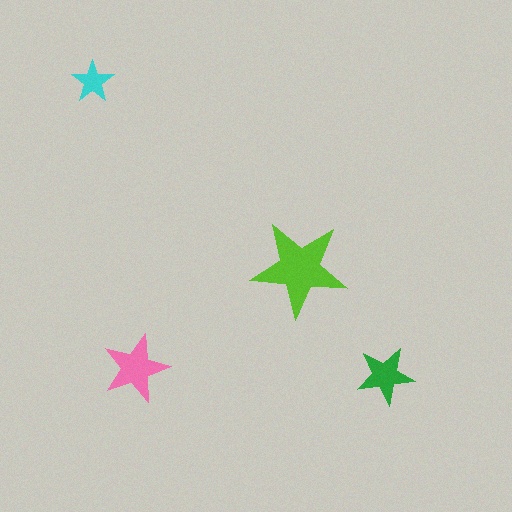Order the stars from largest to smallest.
the lime one, the pink one, the green one, the cyan one.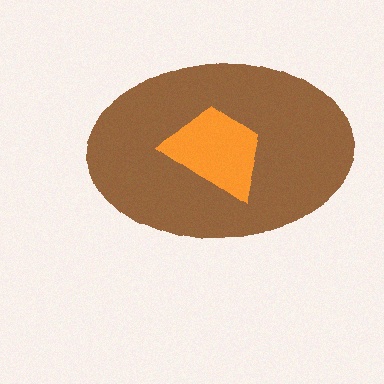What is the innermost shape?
The orange trapezoid.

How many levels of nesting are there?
2.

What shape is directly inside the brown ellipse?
The orange trapezoid.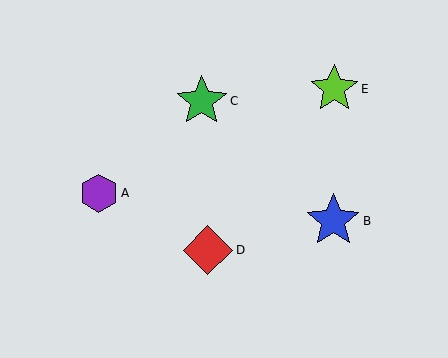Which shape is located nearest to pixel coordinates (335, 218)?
The blue star (labeled B) at (333, 221) is nearest to that location.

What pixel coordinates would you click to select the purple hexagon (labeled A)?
Click at (99, 193) to select the purple hexagon A.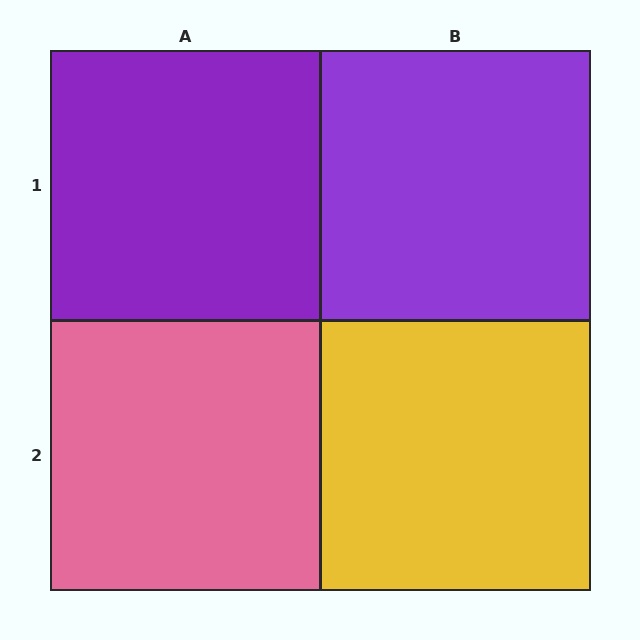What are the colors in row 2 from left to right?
Pink, yellow.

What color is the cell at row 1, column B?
Purple.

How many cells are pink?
1 cell is pink.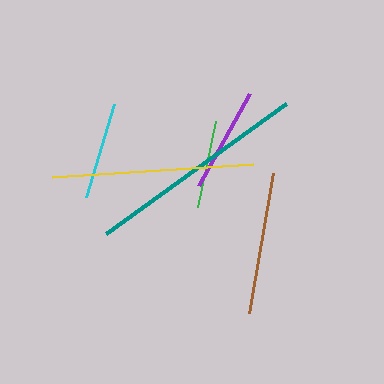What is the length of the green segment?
The green segment is approximately 87 pixels long.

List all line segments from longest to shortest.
From longest to shortest: teal, yellow, brown, purple, cyan, green.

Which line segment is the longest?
The teal line is the longest at approximately 222 pixels.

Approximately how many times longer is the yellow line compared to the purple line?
The yellow line is approximately 1.9 times the length of the purple line.